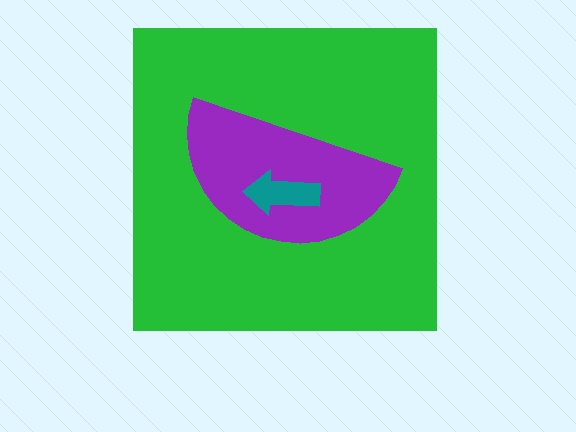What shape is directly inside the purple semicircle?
The teal arrow.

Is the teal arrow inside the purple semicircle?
Yes.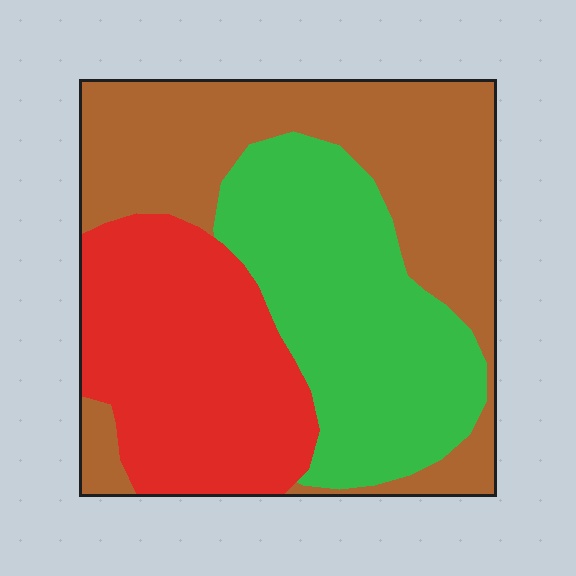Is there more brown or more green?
Brown.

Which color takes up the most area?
Brown, at roughly 40%.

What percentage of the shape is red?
Red covers around 30% of the shape.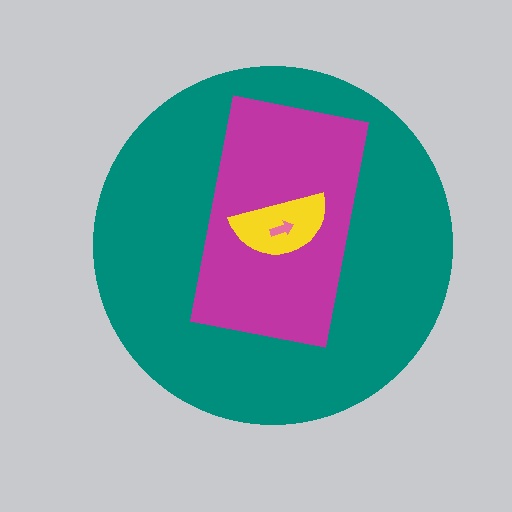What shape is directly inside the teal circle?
The magenta rectangle.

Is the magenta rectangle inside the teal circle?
Yes.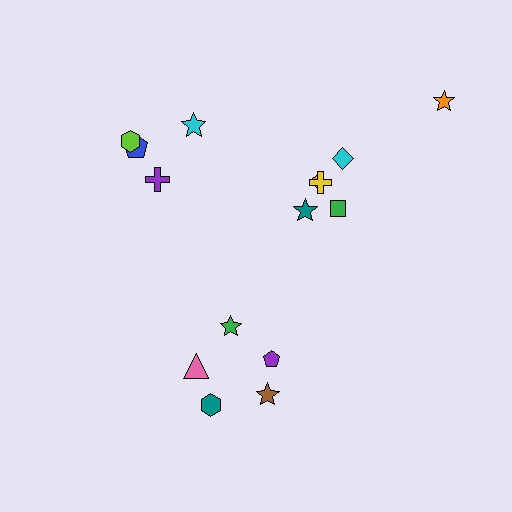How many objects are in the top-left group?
There are 4 objects.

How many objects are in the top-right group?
There are 6 objects.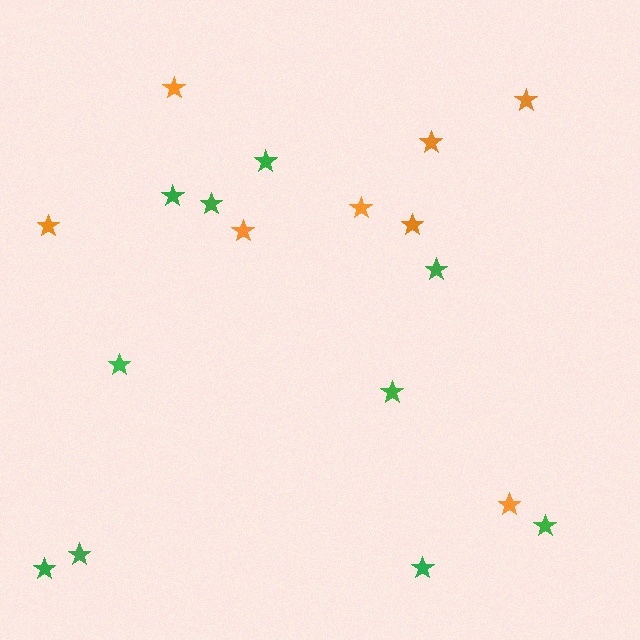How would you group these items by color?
There are 2 groups: one group of orange stars (8) and one group of green stars (10).